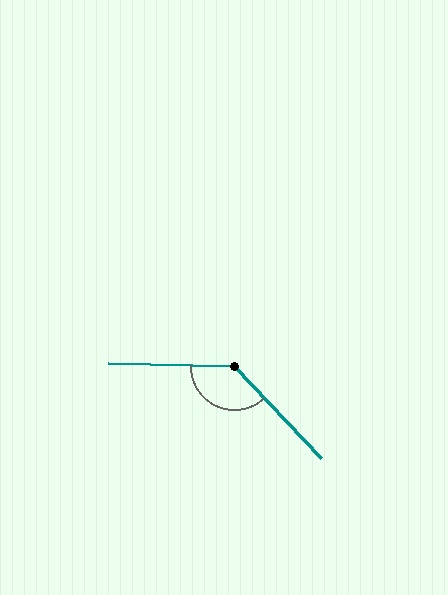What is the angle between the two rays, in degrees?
Approximately 135 degrees.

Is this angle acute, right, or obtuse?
It is obtuse.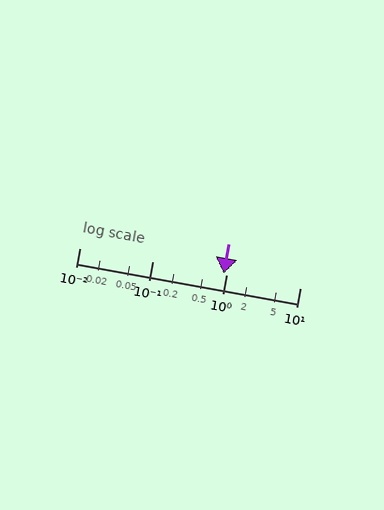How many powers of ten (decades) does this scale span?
The scale spans 3 decades, from 0.01 to 10.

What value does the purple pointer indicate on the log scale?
The pointer indicates approximately 0.92.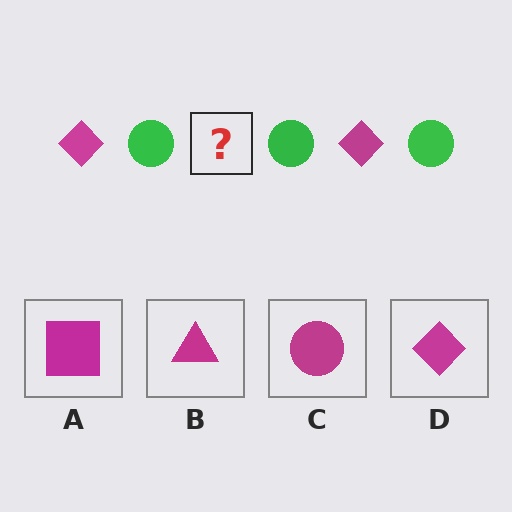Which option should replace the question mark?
Option D.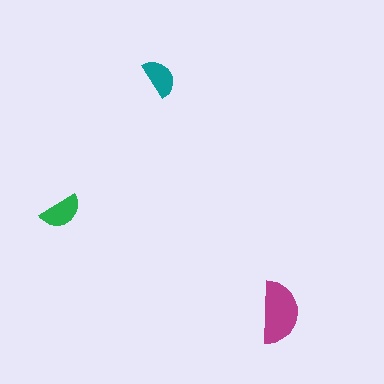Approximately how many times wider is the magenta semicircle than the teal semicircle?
About 1.5 times wider.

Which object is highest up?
The teal semicircle is topmost.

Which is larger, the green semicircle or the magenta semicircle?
The magenta one.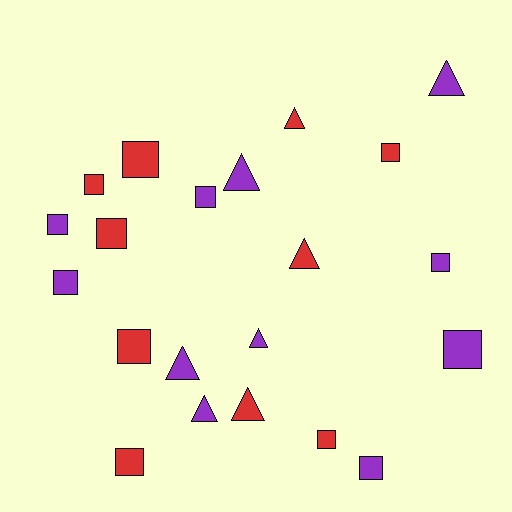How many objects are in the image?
There are 21 objects.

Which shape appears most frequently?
Square, with 13 objects.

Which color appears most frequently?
Purple, with 11 objects.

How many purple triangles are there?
There are 5 purple triangles.